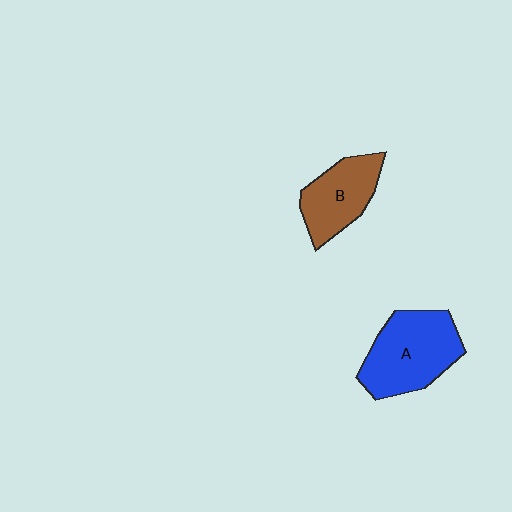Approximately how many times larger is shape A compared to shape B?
Approximately 1.4 times.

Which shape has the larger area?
Shape A (blue).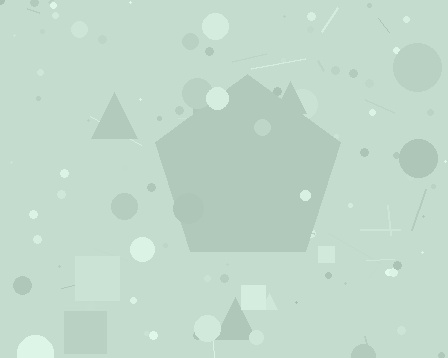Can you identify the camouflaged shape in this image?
The camouflaged shape is a pentagon.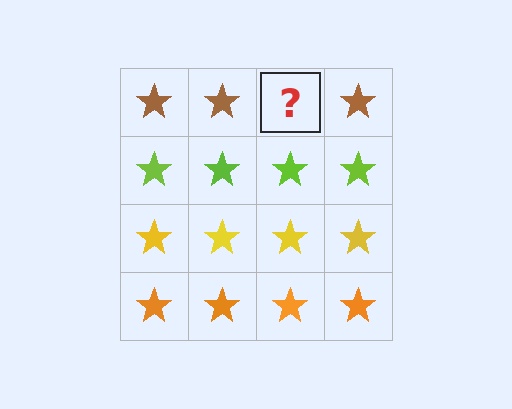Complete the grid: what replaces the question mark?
The question mark should be replaced with a brown star.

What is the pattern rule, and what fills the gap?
The rule is that each row has a consistent color. The gap should be filled with a brown star.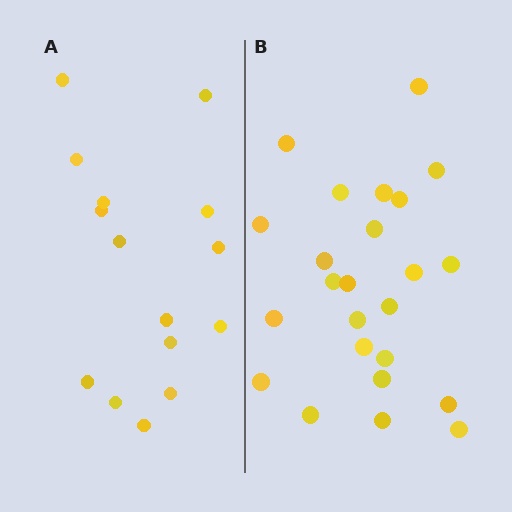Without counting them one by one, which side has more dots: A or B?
Region B (the right region) has more dots.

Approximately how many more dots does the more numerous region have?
Region B has roughly 8 or so more dots than region A.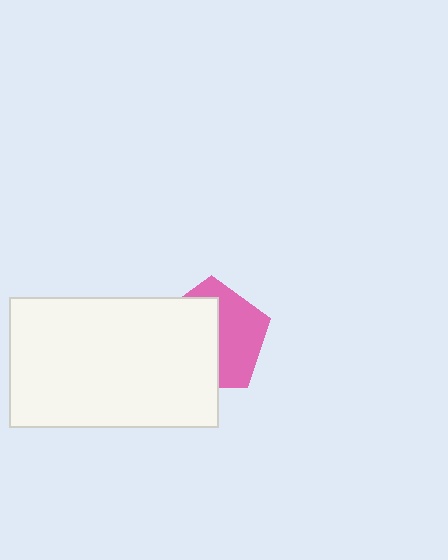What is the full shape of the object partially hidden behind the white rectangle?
The partially hidden object is a pink pentagon.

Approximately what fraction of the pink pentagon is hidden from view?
Roughly 54% of the pink pentagon is hidden behind the white rectangle.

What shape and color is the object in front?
The object in front is a white rectangle.